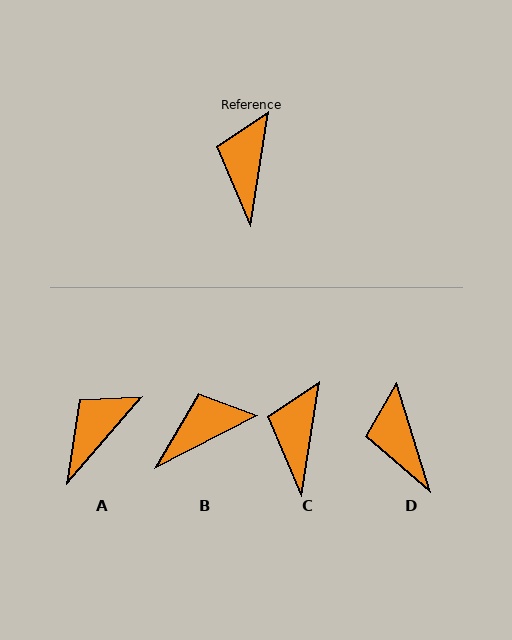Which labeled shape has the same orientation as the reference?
C.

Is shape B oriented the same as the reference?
No, it is off by about 54 degrees.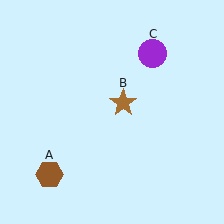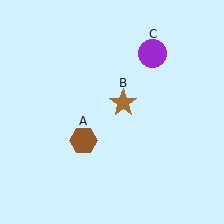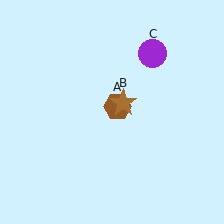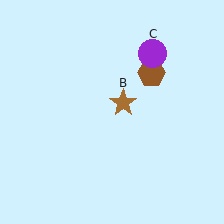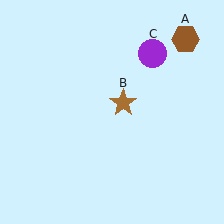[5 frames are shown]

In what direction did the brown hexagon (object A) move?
The brown hexagon (object A) moved up and to the right.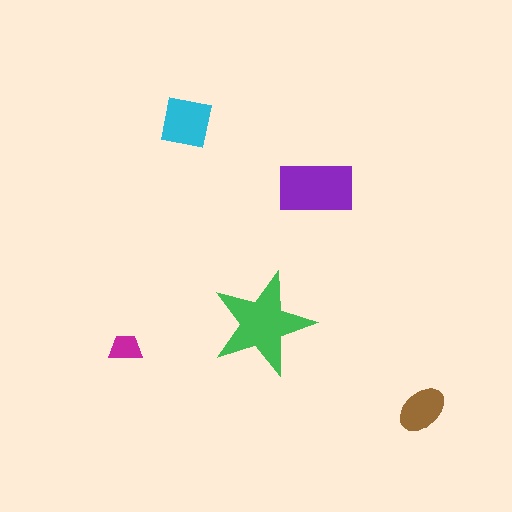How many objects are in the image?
There are 5 objects in the image.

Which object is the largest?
The green star.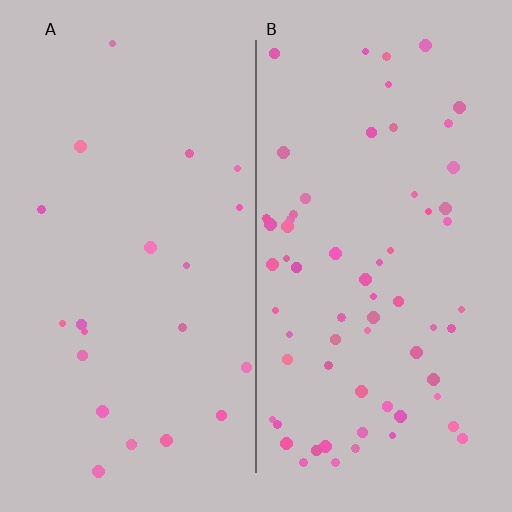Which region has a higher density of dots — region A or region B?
B (the right).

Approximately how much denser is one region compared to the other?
Approximately 3.1× — region B over region A.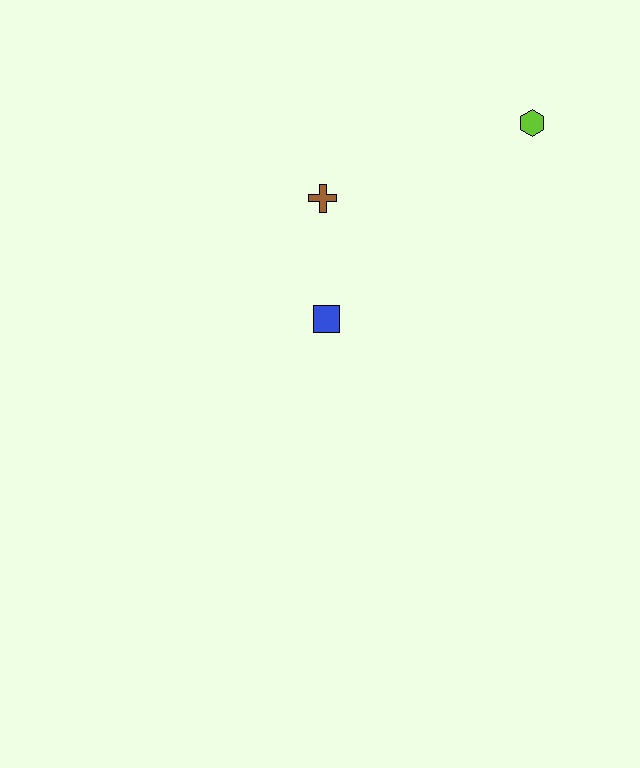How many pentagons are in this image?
There are no pentagons.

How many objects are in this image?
There are 3 objects.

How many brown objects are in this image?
There is 1 brown object.